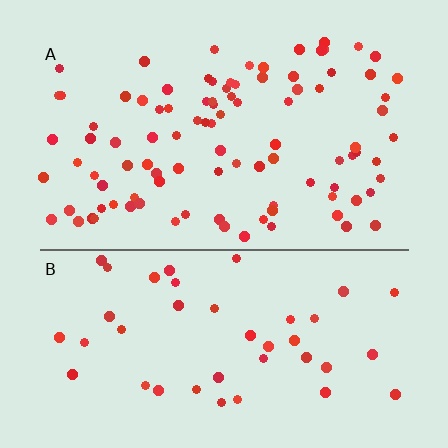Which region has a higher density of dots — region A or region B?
A (the top).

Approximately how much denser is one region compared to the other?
Approximately 2.3× — region A over region B.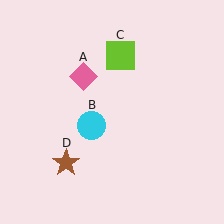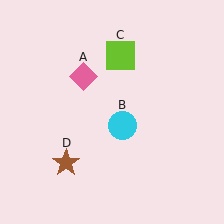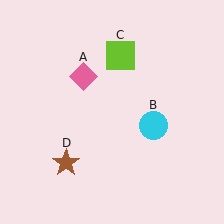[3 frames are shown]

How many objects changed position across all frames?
1 object changed position: cyan circle (object B).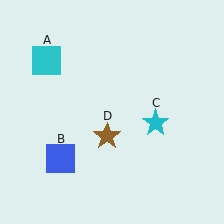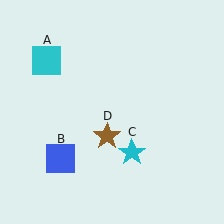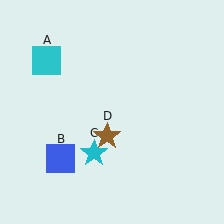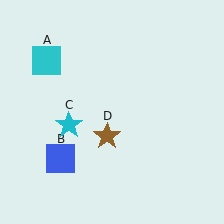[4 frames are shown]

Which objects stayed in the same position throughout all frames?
Cyan square (object A) and blue square (object B) and brown star (object D) remained stationary.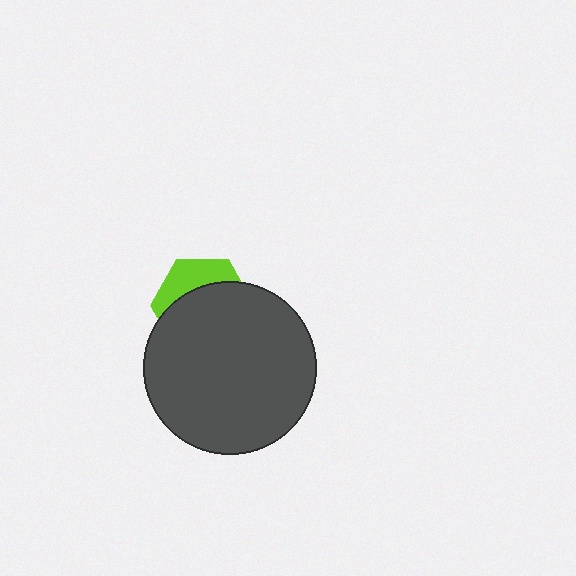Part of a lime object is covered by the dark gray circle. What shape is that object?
It is a hexagon.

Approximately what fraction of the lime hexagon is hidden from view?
Roughly 68% of the lime hexagon is hidden behind the dark gray circle.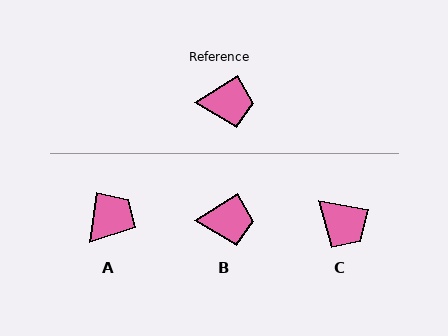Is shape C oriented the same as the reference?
No, it is off by about 43 degrees.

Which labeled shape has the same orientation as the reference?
B.